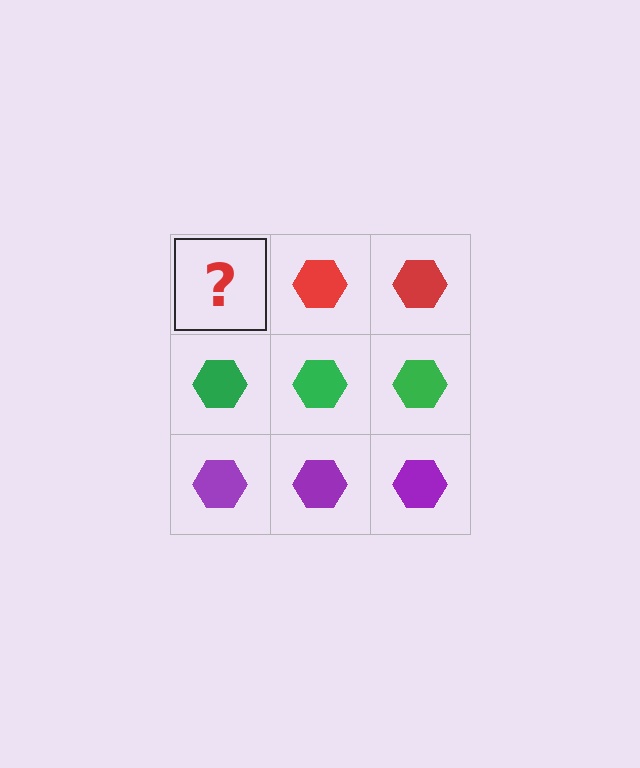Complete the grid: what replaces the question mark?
The question mark should be replaced with a red hexagon.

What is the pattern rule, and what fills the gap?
The rule is that each row has a consistent color. The gap should be filled with a red hexagon.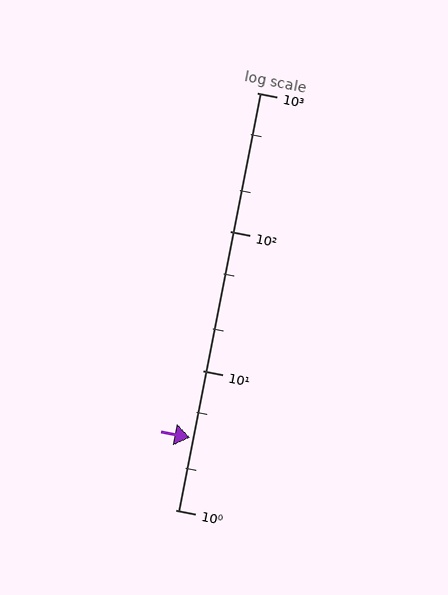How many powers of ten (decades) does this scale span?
The scale spans 3 decades, from 1 to 1000.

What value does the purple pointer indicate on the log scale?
The pointer indicates approximately 3.3.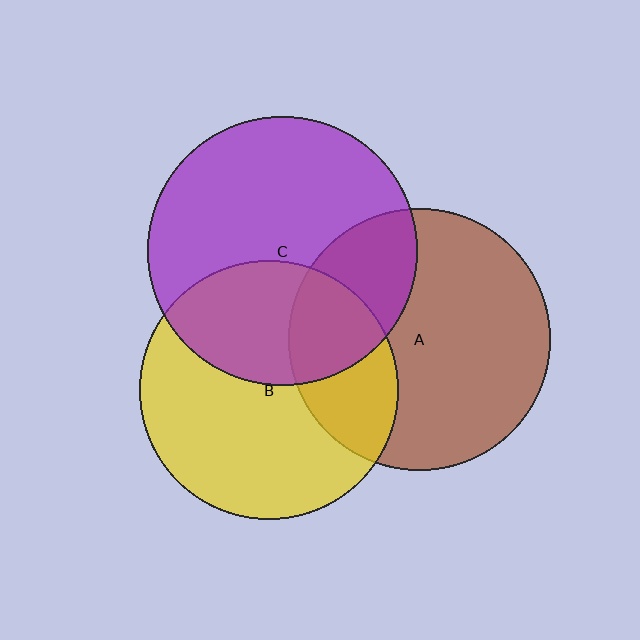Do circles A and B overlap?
Yes.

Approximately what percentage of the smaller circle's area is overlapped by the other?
Approximately 30%.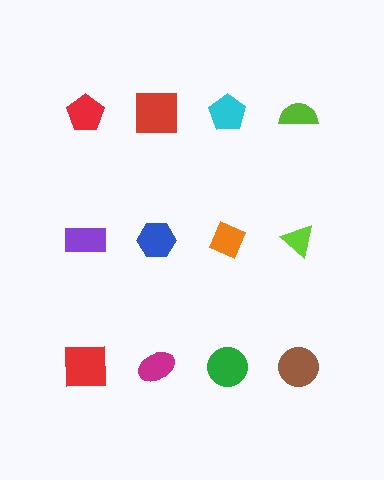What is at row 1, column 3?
A cyan pentagon.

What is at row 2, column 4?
A lime triangle.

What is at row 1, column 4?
A lime semicircle.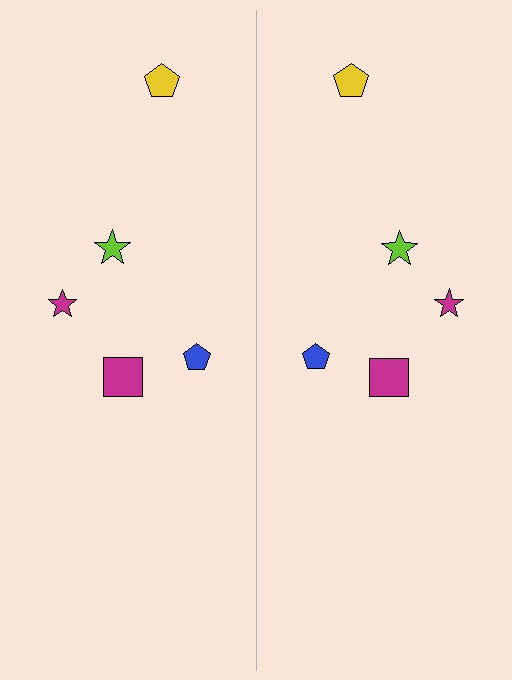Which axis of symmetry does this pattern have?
The pattern has a vertical axis of symmetry running through the center of the image.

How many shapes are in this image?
There are 10 shapes in this image.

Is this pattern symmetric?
Yes, this pattern has bilateral (reflection) symmetry.